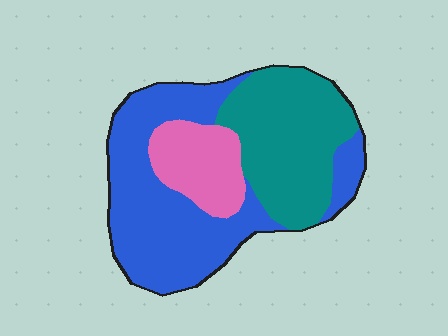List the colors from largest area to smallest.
From largest to smallest: blue, teal, pink.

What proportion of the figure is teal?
Teal covers 35% of the figure.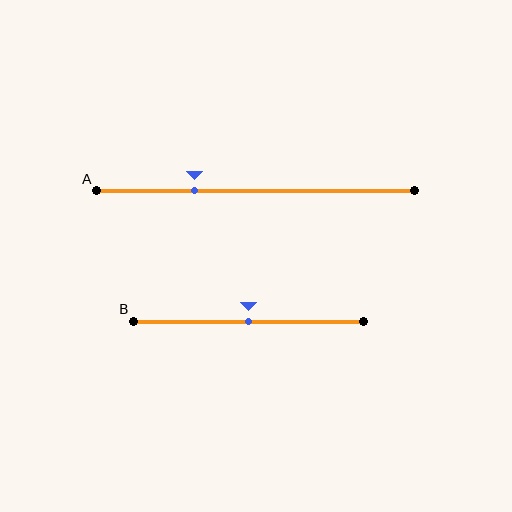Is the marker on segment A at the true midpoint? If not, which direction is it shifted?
No, the marker on segment A is shifted to the left by about 19% of the segment length.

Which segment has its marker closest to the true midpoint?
Segment B has its marker closest to the true midpoint.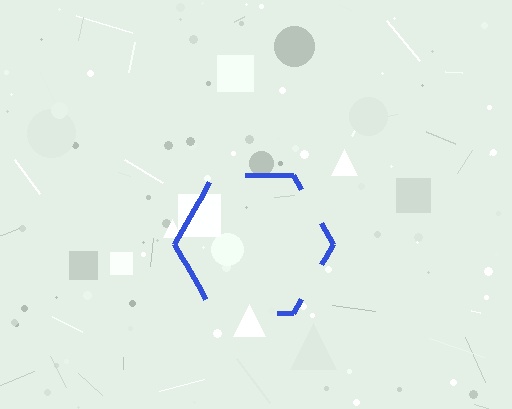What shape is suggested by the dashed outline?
The dashed outline suggests a hexagon.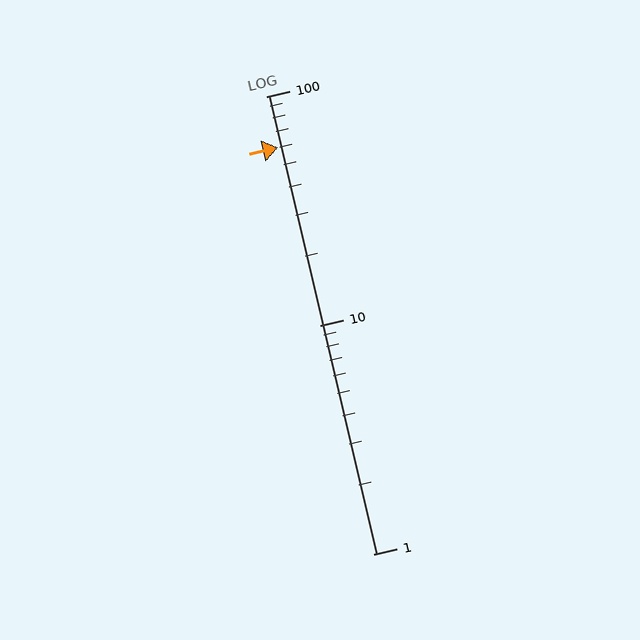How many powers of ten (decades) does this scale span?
The scale spans 2 decades, from 1 to 100.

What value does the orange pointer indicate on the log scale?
The pointer indicates approximately 60.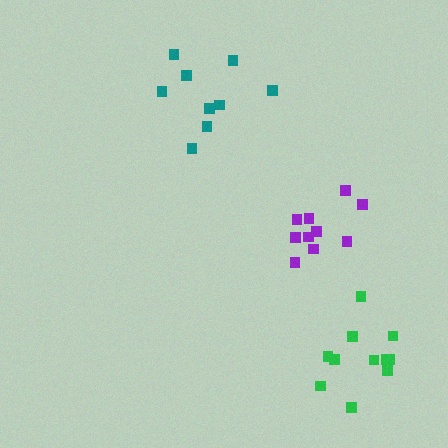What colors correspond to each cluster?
The clusters are colored: green, teal, purple.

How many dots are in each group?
Group 1: 11 dots, Group 2: 9 dots, Group 3: 10 dots (30 total).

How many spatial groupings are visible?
There are 3 spatial groupings.